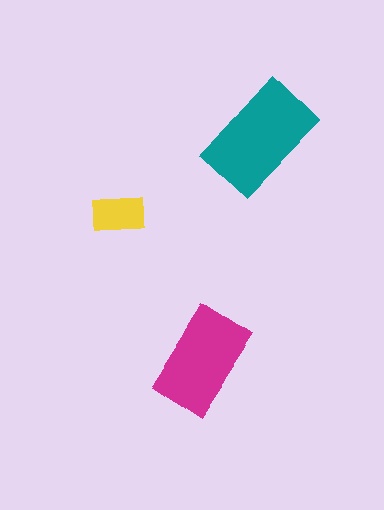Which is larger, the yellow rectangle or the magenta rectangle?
The magenta one.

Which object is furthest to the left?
The yellow rectangle is leftmost.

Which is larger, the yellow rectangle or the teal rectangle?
The teal one.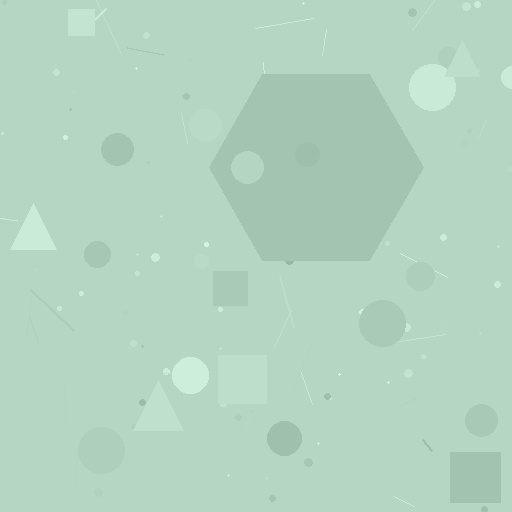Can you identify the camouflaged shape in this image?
The camouflaged shape is a hexagon.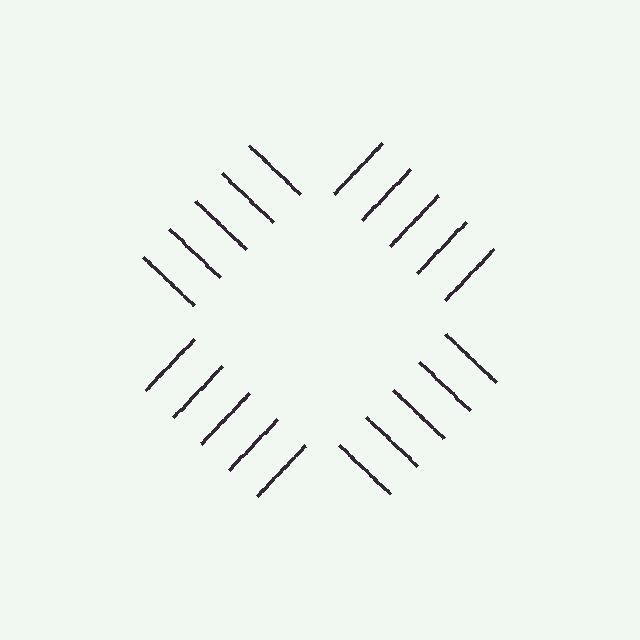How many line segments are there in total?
20 — 5 along each of the 4 edges.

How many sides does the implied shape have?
4 sides — the line-ends trace a square.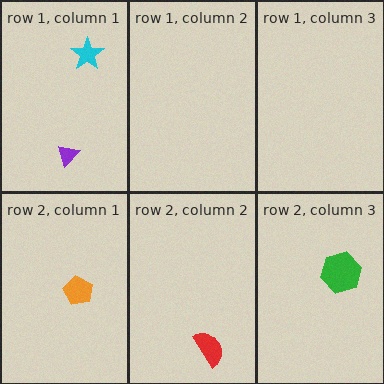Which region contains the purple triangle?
The row 1, column 1 region.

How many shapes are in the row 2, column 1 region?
1.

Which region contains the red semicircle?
The row 2, column 2 region.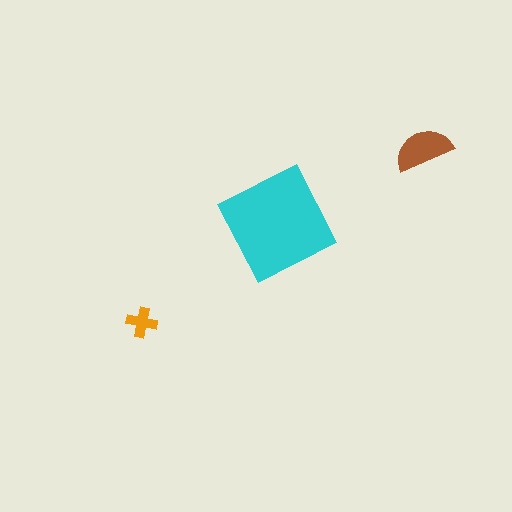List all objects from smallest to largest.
The orange cross, the brown semicircle, the cyan diamond.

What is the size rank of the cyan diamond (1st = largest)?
1st.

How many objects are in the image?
There are 3 objects in the image.